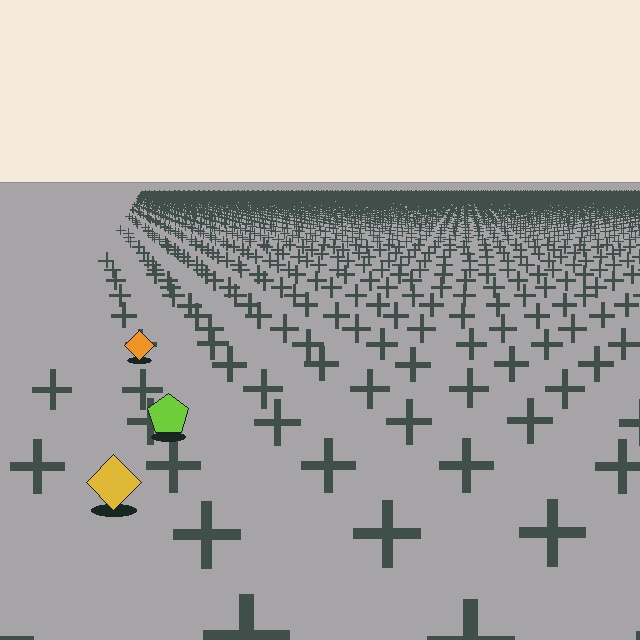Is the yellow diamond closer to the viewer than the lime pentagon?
Yes. The yellow diamond is closer — you can tell from the texture gradient: the ground texture is coarser near it.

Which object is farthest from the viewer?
The orange diamond is farthest from the viewer. It appears smaller and the ground texture around it is denser.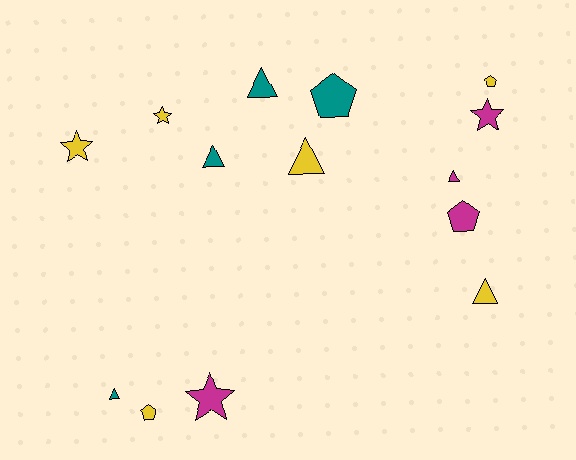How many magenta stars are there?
There are 2 magenta stars.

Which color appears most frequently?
Yellow, with 6 objects.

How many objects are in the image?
There are 14 objects.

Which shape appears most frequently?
Triangle, with 6 objects.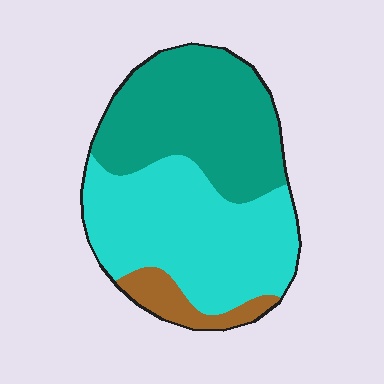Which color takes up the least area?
Brown, at roughly 10%.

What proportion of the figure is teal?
Teal covers around 45% of the figure.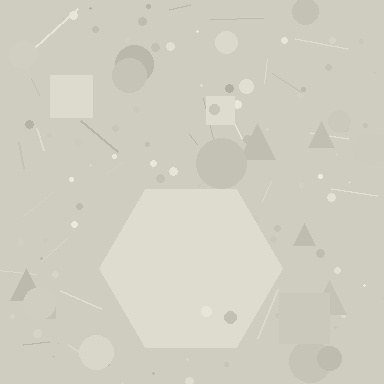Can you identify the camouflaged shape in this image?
The camouflaged shape is a hexagon.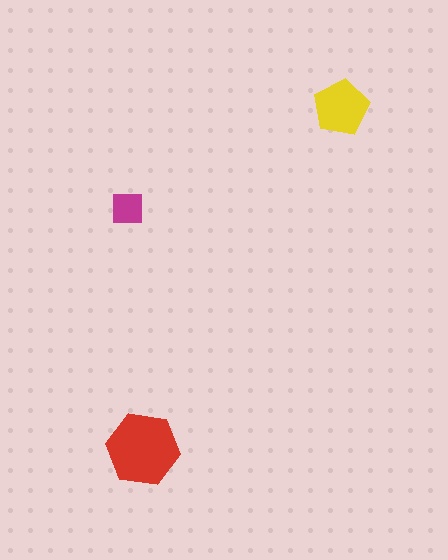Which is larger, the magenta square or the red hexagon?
The red hexagon.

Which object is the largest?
The red hexagon.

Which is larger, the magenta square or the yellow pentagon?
The yellow pentagon.